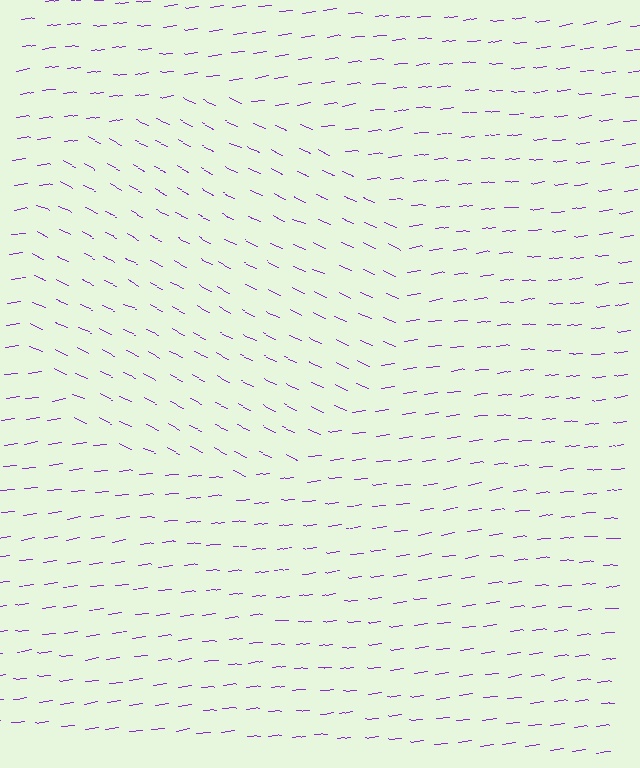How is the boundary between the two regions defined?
The boundary is defined purely by a change in line orientation (approximately 32 degrees difference). All lines are the same color and thickness.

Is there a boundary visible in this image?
Yes, there is a texture boundary formed by a change in line orientation.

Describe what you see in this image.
The image is filled with small purple line segments. A circle region in the image has lines oriented differently from the surrounding lines, creating a visible texture boundary.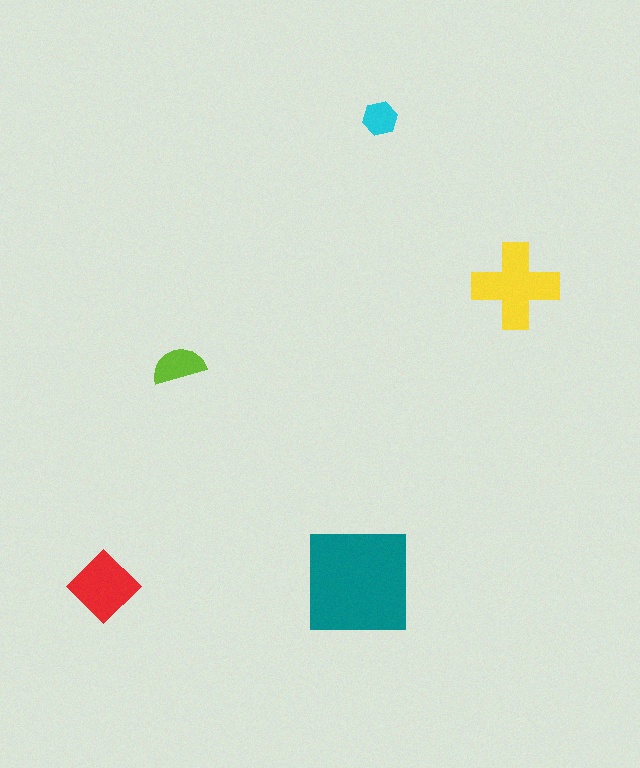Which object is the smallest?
The cyan hexagon.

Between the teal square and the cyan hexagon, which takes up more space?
The teal square.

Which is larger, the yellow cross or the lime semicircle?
The yellow cross.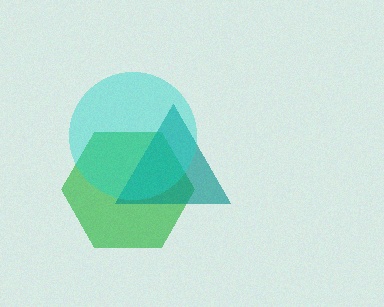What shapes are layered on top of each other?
The layered shapes are: a green hexagon, a teal triangle, a cyan circle.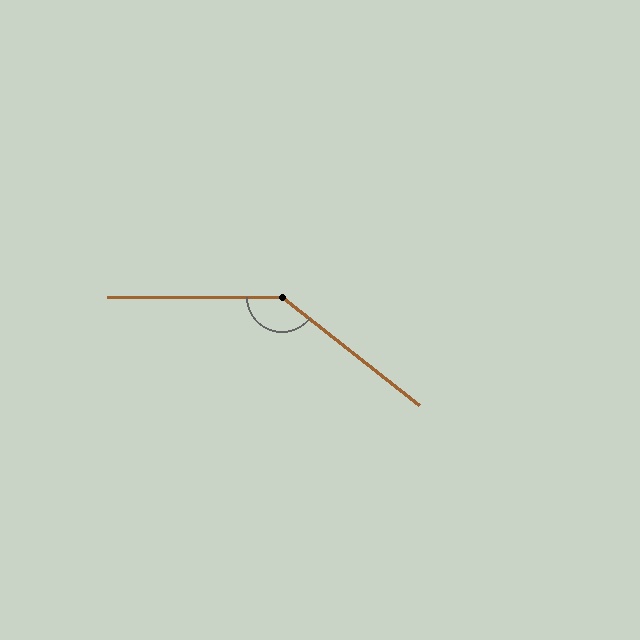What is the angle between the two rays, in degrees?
Approximately 142 degrees.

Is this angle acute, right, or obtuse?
It is obtuse.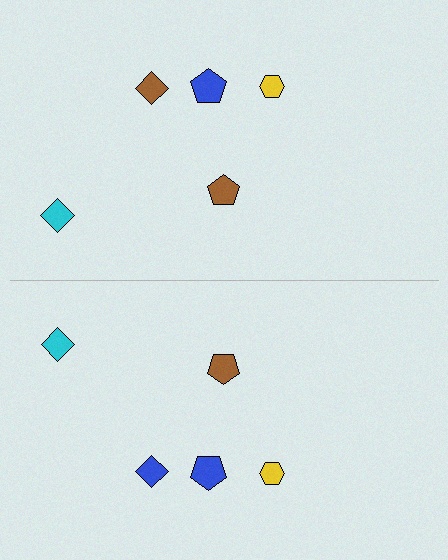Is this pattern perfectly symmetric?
No, the pattern is not perfectly symmetric. The blue diamond on the bottom side breaks the symmetry — its mirror counterpart is brown.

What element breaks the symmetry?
The blue diamond on the bottom side breaks the symmetry — its mirror counterpart is brown.